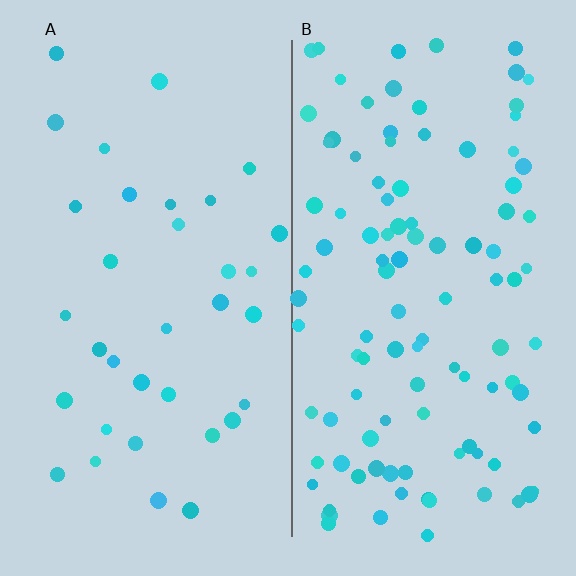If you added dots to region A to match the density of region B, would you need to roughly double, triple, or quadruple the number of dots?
Approximately triple.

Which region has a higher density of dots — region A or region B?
B (the right).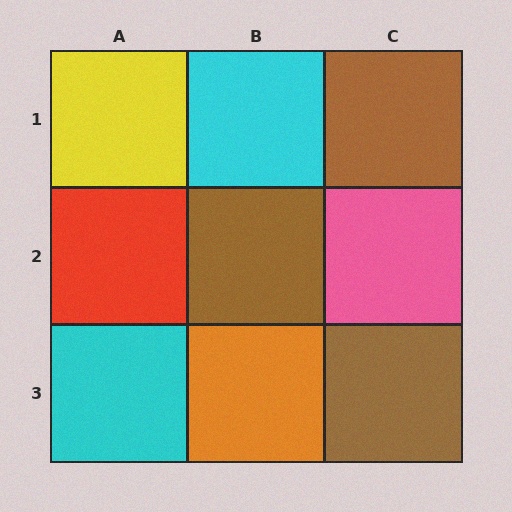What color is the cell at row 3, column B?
Orange.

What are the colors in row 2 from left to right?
Red, brown, pink.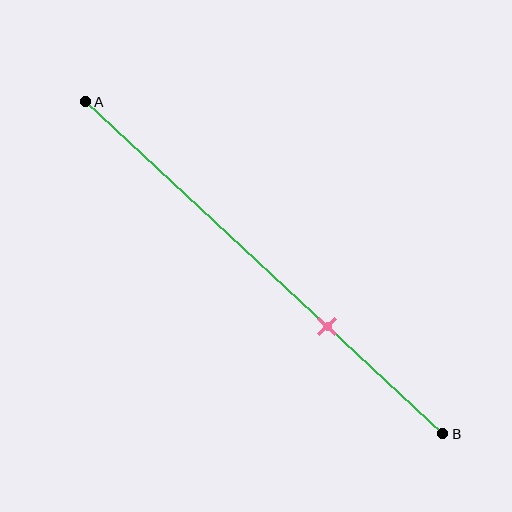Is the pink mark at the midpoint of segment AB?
No, the mark is at about 70% from A, not at the 50% midpoint.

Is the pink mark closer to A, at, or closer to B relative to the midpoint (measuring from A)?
The pink mark is closer to point B than the midpoint of segment AB.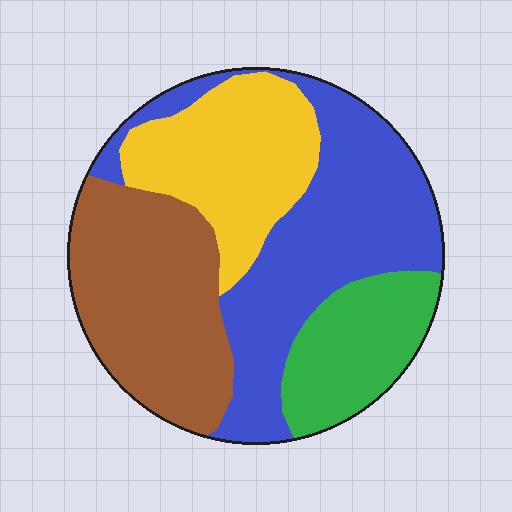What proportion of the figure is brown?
Brown covers roughly 30% of the figure.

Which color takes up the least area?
Green, at roughly 15%.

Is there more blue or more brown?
Blue.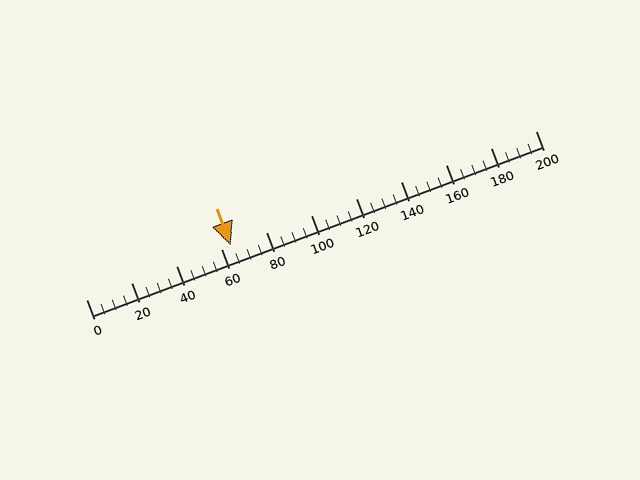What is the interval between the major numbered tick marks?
The major tick marks are spaced 20 units apart.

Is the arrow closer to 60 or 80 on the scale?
The arrow is closer to 60.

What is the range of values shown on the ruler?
The ruler shows values from 0 to 200.